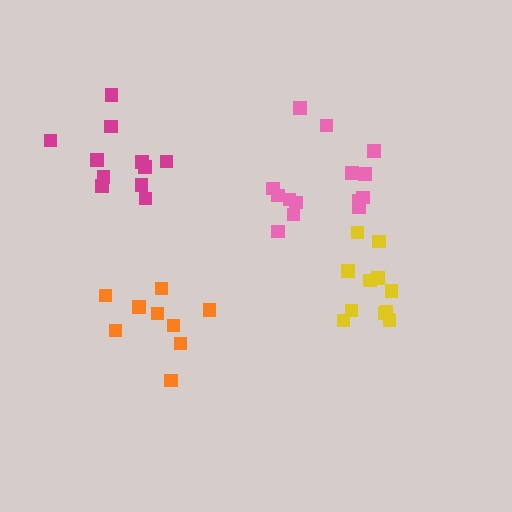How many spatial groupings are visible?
There are 4 spatial groupings.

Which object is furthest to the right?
The yellow cluster is rightmost.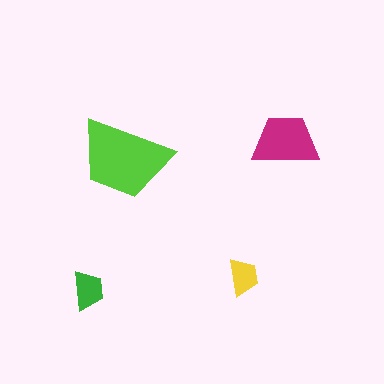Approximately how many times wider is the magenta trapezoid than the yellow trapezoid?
About 2 times wider.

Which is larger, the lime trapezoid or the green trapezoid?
The lime one.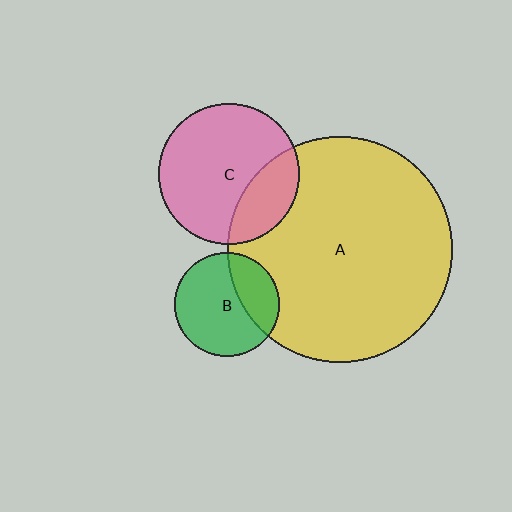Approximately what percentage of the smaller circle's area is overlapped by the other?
Approximately 30%.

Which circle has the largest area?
Circle A (yellow).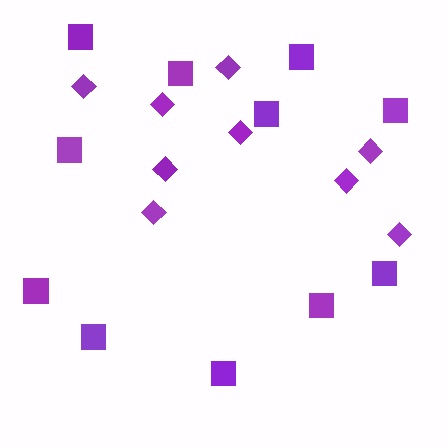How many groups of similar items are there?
There are 2 groups: one group of diamonds (9) and one group of squares (11).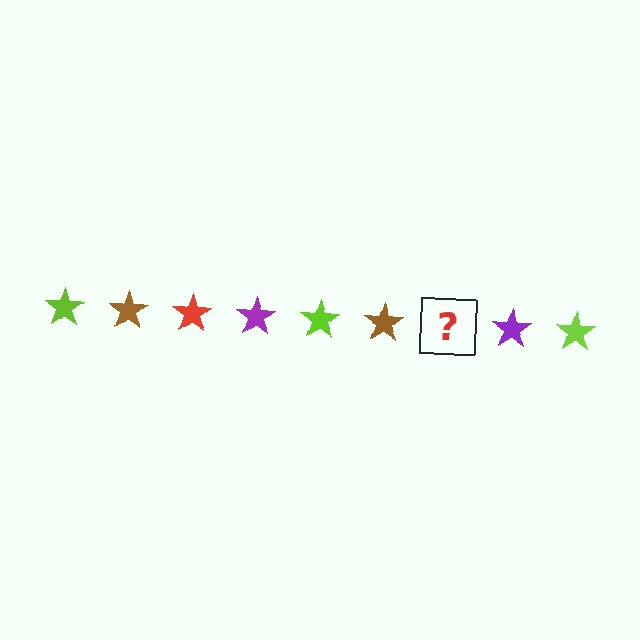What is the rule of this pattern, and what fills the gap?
The rule is that the pattern cycles through lime, brown, red, purple stars. The gap should be filled with a red star.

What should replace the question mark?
The question mark should be replaced with a red star.